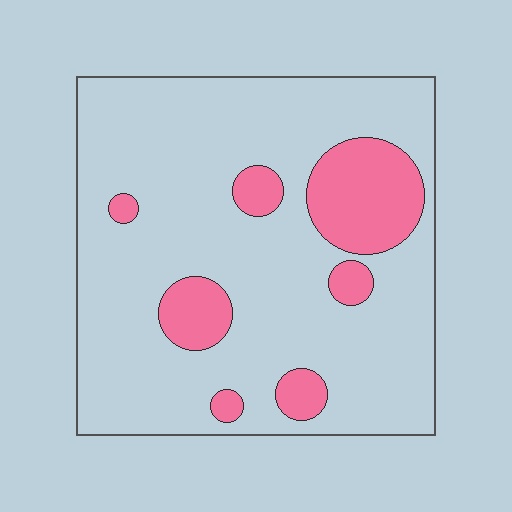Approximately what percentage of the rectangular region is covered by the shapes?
Approximately 20%.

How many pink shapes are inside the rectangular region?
7.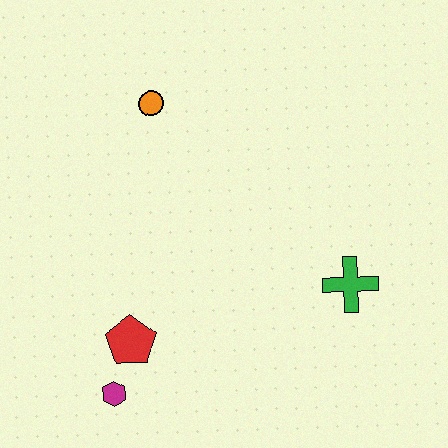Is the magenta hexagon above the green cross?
No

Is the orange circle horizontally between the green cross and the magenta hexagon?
Yes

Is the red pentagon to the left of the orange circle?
Yes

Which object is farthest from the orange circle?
The magenta hexagon is farthest from the orange circle.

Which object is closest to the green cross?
The red pentagon is closest to the green cross.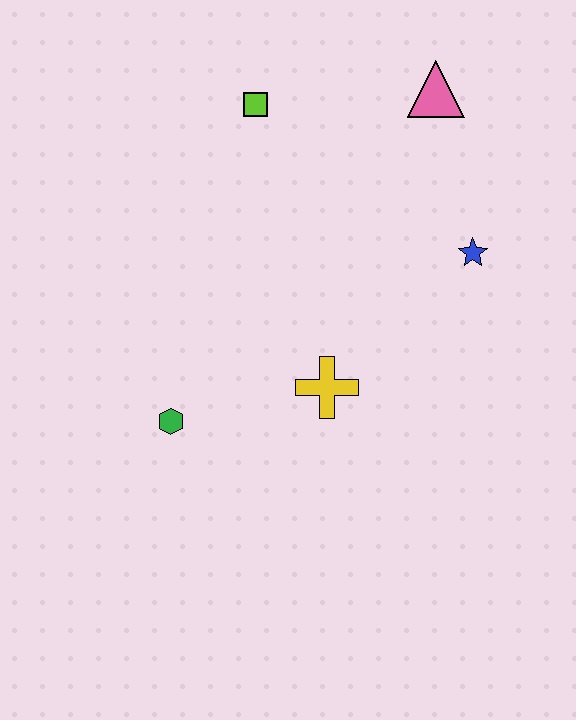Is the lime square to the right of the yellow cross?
No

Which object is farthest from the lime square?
The green hexagon is farthest from the lime square.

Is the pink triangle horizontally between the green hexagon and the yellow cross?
No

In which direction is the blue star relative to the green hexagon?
The blue star is to the right of the green hexagon.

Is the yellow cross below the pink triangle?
Yes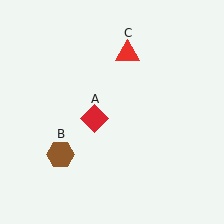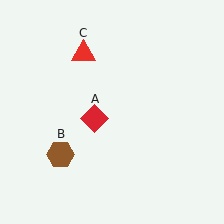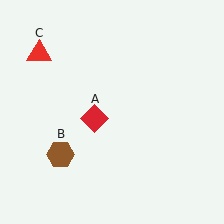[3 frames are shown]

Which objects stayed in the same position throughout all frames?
Red diamond (object A) and brown hexagon (object B) remained stationary.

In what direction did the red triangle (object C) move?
The red triangle (object C) moved left.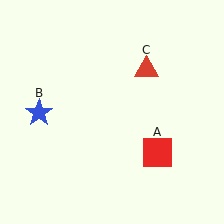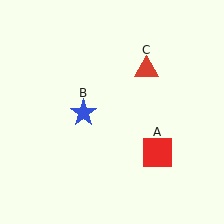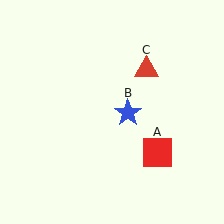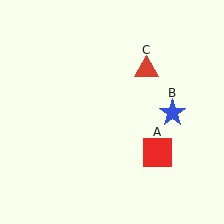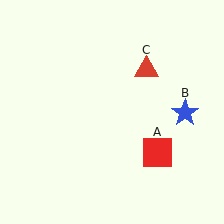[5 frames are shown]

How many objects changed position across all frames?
1 object changed position: blue star (object B).